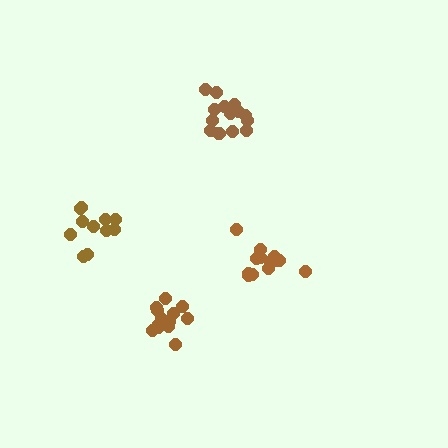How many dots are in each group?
Group 1: 14 dots, Group 2: 13 dots, Group 3: 11 dots, Group 4: 13 dots (51 total).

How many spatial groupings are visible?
There are 4 spatial groupings.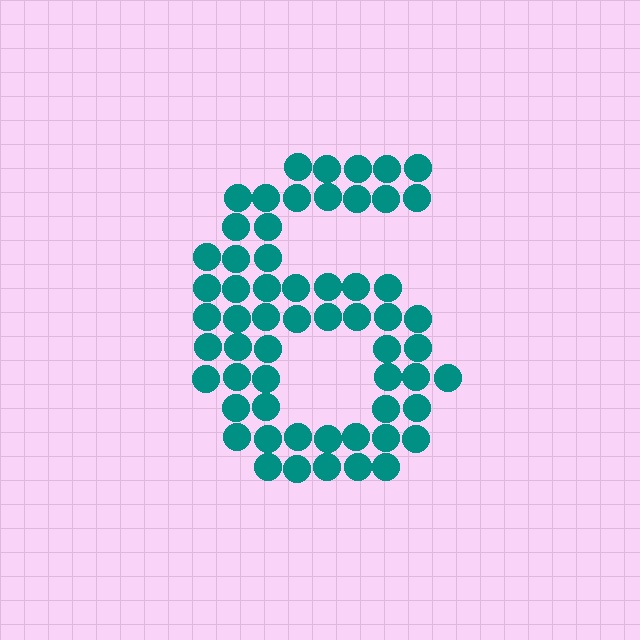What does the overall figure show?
The overall figure shows the digit 6.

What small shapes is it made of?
It is made of small circles.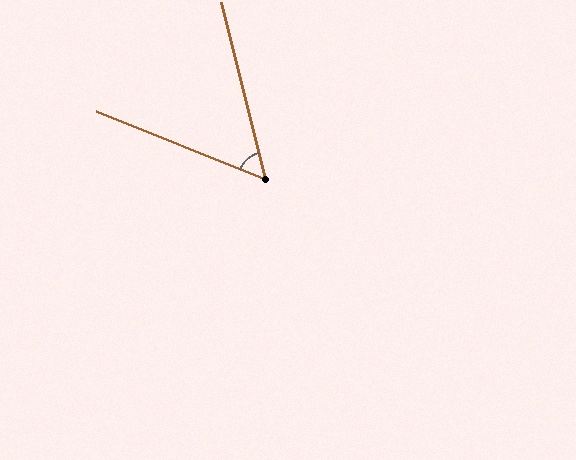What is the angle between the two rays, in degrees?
Approximately 54 degrees.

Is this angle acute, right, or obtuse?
It is acute.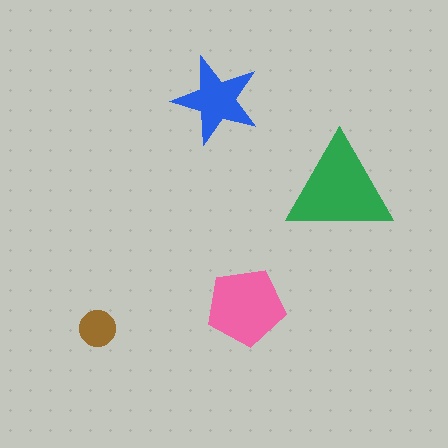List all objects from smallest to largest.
The brown circle, the blue star, the pink pentagon, the green triangle.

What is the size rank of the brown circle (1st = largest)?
4th.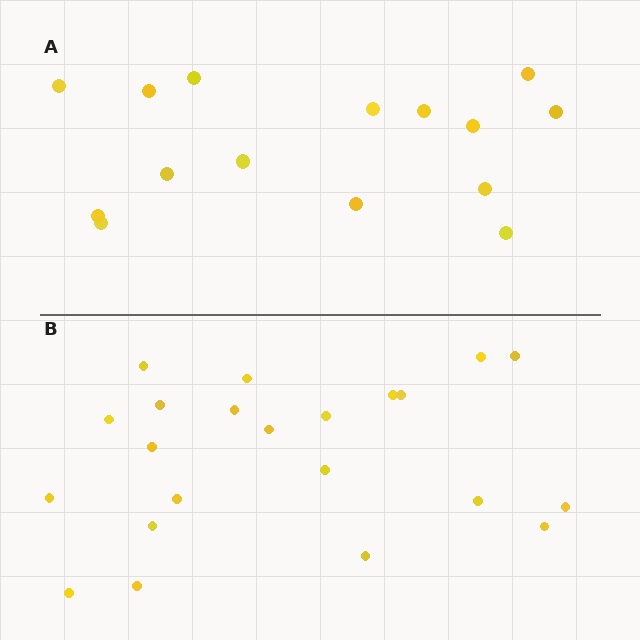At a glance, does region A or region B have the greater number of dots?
Region B (the bottom region) has more dots.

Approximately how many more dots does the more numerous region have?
Region B has roughly 8 or so more dots than region A.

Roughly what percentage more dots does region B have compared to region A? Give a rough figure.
About 45% more.